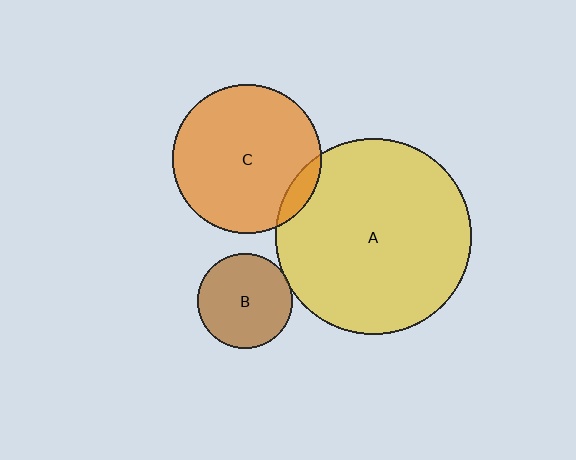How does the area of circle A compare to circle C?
Approximately 1.7 times.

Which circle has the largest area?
Circle A (yellow).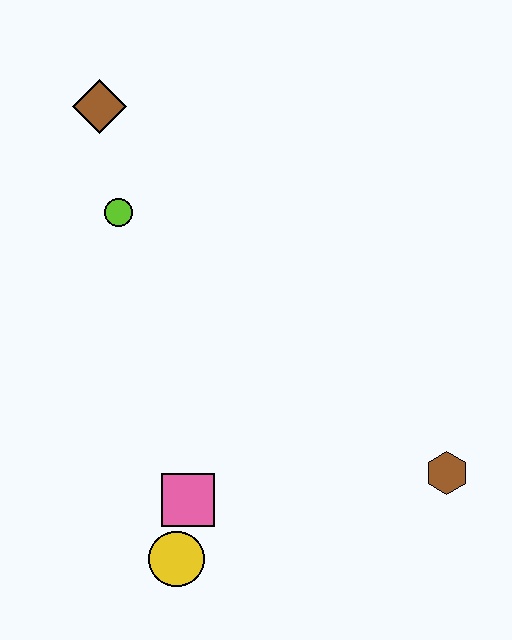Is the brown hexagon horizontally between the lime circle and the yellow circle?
No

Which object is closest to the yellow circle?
The pink square is closest to the yellow circle.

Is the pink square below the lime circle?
Yes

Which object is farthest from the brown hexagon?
The brown diamond is farthest from the brown hexagon.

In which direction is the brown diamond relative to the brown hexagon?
The brown diamond is above the brown hexagon.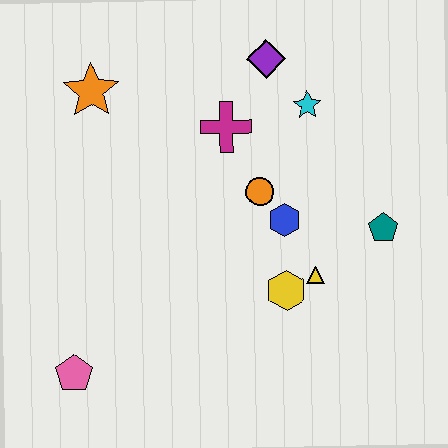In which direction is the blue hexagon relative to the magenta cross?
The blue hexagon is below the magenta cross.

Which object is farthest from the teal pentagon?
The pink pentagon is farthest from the teal pentagon.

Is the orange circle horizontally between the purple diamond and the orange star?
Yes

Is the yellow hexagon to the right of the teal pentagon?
No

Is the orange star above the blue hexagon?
Yes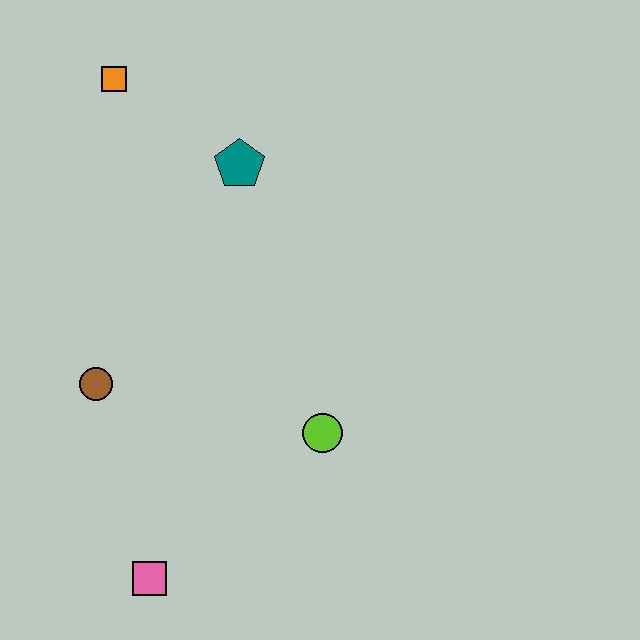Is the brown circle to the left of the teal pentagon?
Yes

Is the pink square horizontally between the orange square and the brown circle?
No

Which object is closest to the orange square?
The teal pentagon is closest to the orange square.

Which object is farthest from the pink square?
The orange square is farthest from the pink square.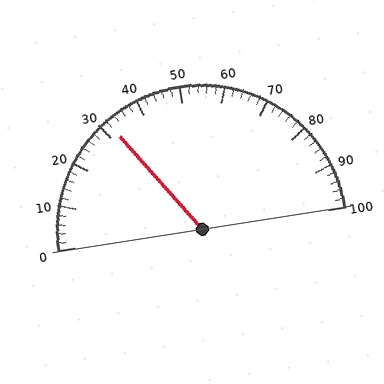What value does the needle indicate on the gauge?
The needle indicates approximately 32.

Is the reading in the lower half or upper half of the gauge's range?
The reading is in the lower half of the range (0 to 100).